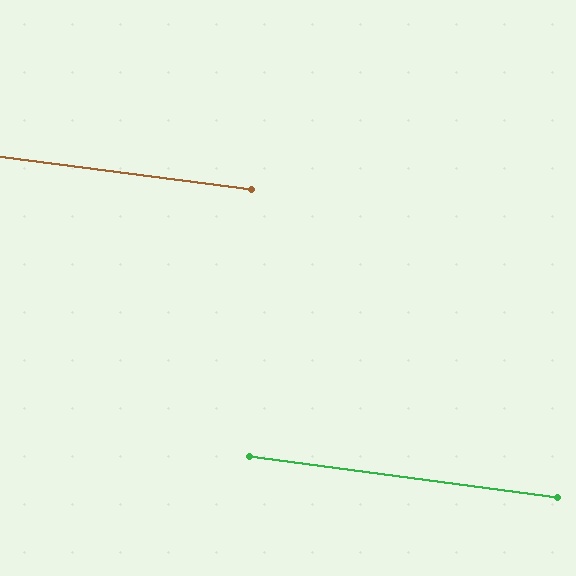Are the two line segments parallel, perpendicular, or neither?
Parallel — their directions differ by only 0.1°.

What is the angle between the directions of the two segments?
Approximately 0 degrees.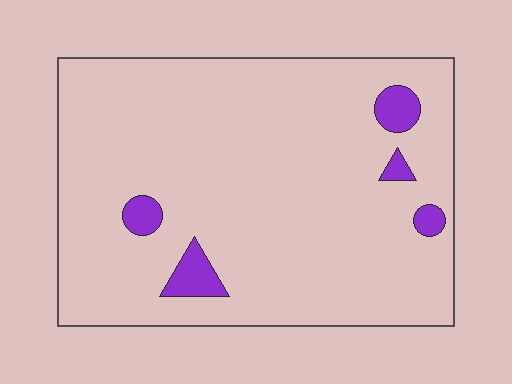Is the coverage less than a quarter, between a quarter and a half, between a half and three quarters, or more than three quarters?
Less than a quarter.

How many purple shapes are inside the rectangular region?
5.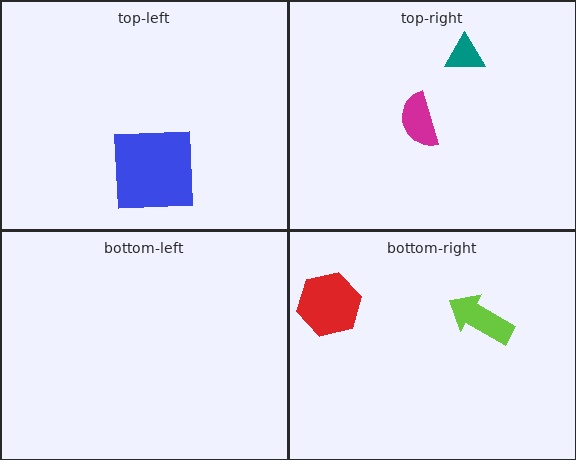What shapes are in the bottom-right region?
The lime arrow, the red hexagon.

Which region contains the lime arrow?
The bottom-right region.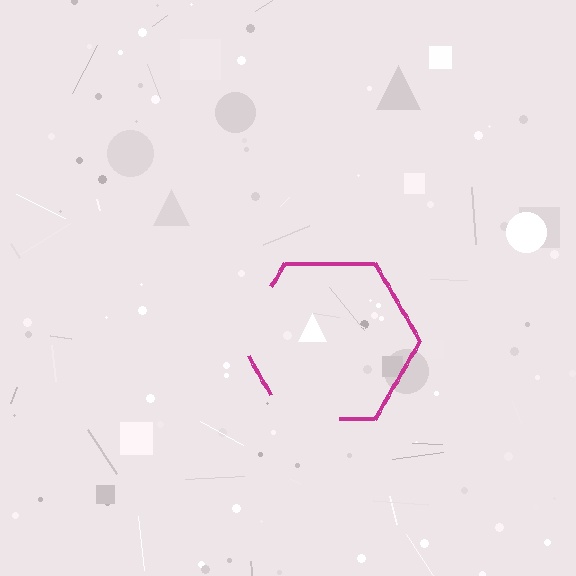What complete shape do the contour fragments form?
The contour fragments form a hexagon.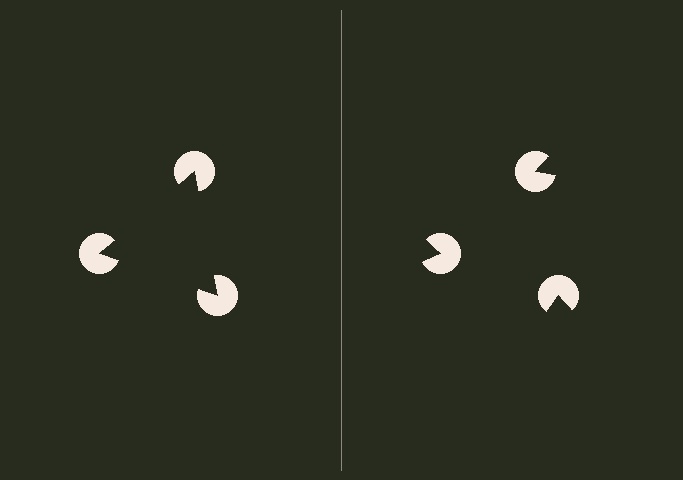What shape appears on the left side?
An illusory triangle.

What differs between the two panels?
The pac-man discs are positioned identically on both sides; only the wedge orientations differ. On the left they align to a triangle; on the right they are misaligned.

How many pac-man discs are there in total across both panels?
6 — 3 on each side.